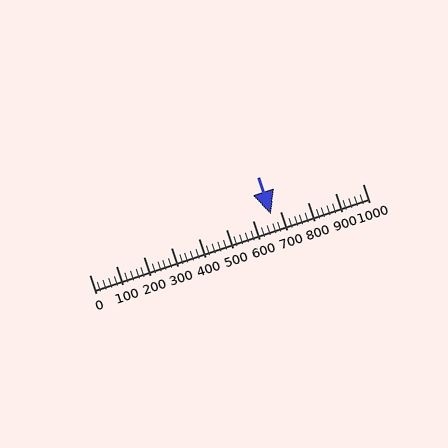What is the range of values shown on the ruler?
The ruler shows values from 0 to 1000.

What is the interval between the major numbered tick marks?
The major tick marks are spaced 100 units apart.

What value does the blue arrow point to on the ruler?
The blue arrow points to approximately 664.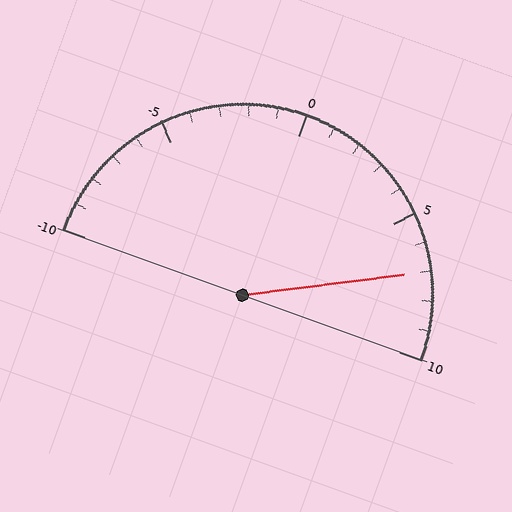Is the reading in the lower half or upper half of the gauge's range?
The reading is in the upper half of the range (-10 to 10).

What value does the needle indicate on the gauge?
The needle indicates approximately 7.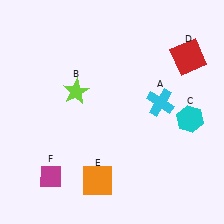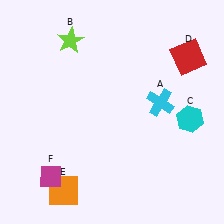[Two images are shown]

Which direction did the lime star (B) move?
The lime star (B) moved up.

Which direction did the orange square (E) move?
The orange square (E) moved left.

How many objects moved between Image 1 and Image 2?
2 objects moved between the two images.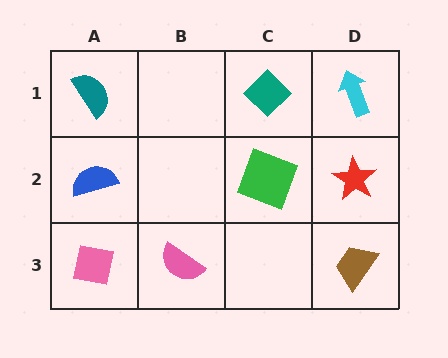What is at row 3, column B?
A pink semicircle.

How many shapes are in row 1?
3 shapes.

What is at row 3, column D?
A brown trapezoid.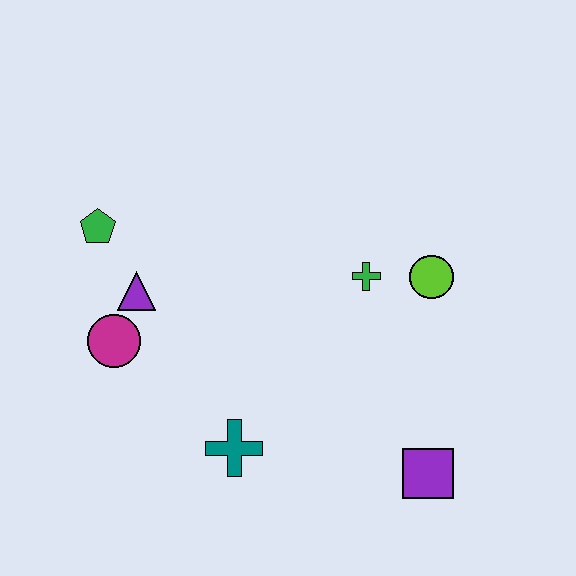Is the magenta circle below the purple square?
No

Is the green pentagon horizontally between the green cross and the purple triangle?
No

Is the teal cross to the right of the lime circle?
No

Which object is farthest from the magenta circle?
The purple square is farthest from the magenta circle.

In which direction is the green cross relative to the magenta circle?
The green cross is to the right of the magenta circle.